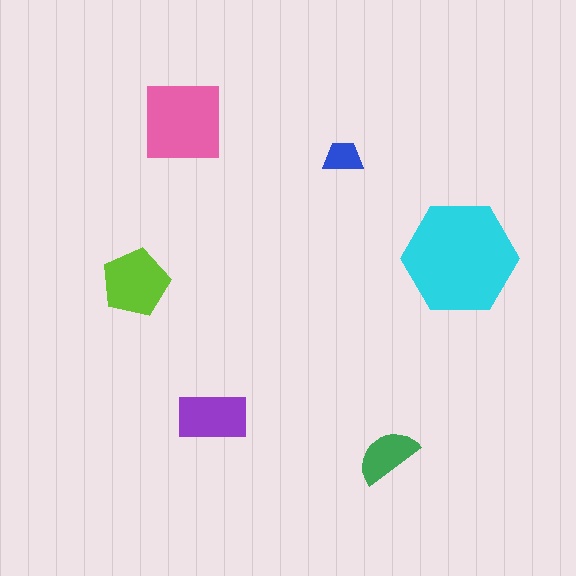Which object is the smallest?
The blue trapezoid.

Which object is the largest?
The cyan hexagon.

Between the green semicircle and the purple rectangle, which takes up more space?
The purple rectangle.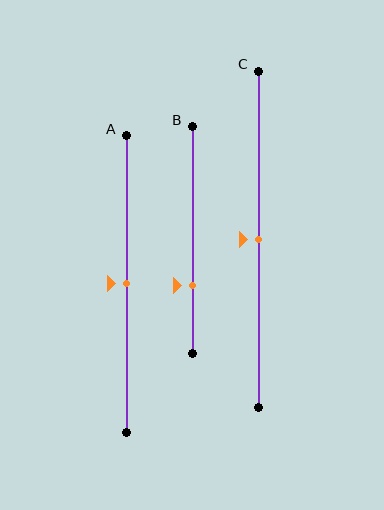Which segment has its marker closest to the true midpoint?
Segment A has its marker closest to the true midpoint.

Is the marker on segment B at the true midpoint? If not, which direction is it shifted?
No, the marker on segment B is shifted downward by about 20% of the segment length.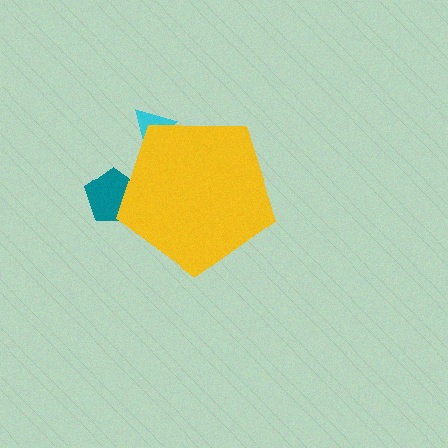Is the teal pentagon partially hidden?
Yes, the teal pentagon is partially hidden behind the yellow pentagon.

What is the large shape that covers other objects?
A yellow pentagon.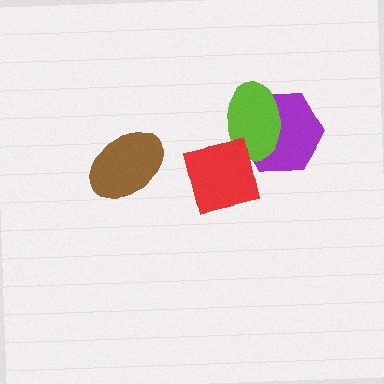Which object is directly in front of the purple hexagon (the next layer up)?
The lime ellipse is directly in front of the purple hexagon.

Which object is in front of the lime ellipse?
The red square is in front of the lime ellipse.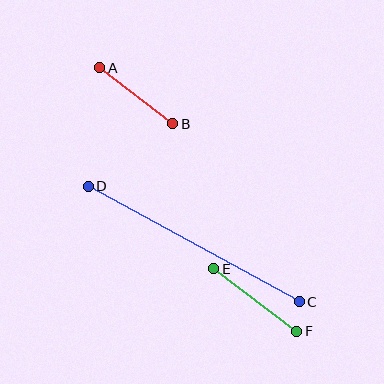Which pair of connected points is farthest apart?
Points C and D are farthest apart.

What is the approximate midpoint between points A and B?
The midpoint is at approximately (136, 96) pixels.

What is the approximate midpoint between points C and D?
The midpoint is at approximately (194, 244) pixels.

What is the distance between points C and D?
The distance is approximately 240 pixels.